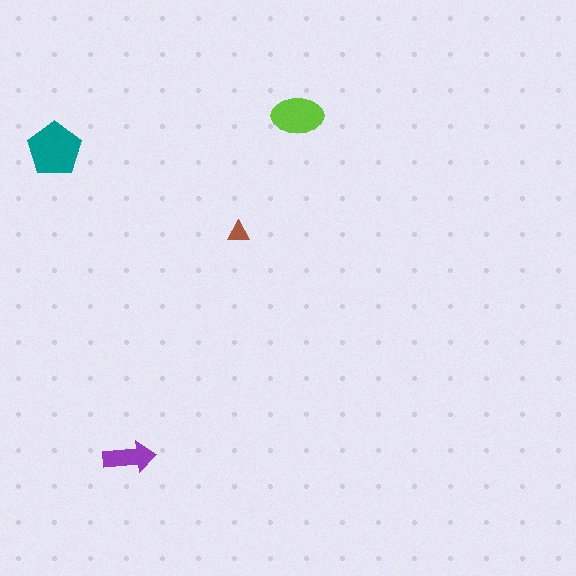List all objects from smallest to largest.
The brown triangle, the purple arrow, the lime ellipse, the teal pentagon.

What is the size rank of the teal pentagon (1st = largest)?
1st.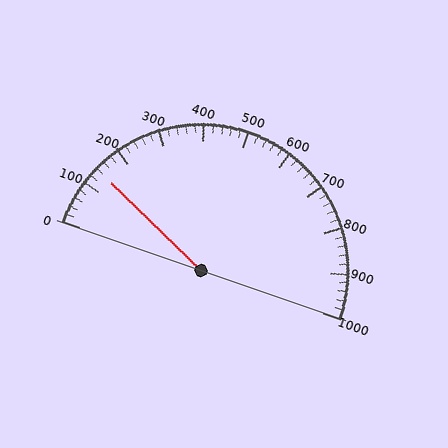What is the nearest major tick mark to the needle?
The nearest major tick mark is 100.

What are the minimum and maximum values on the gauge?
The gauge ranges from 0 to 1000.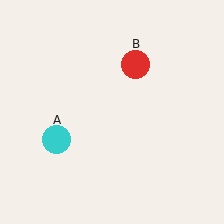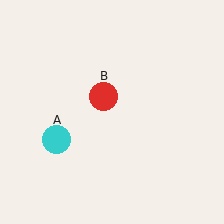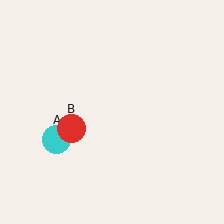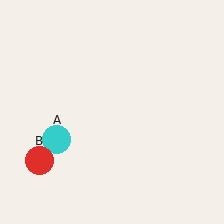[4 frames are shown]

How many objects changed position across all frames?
1 object changed position: red circle (object B).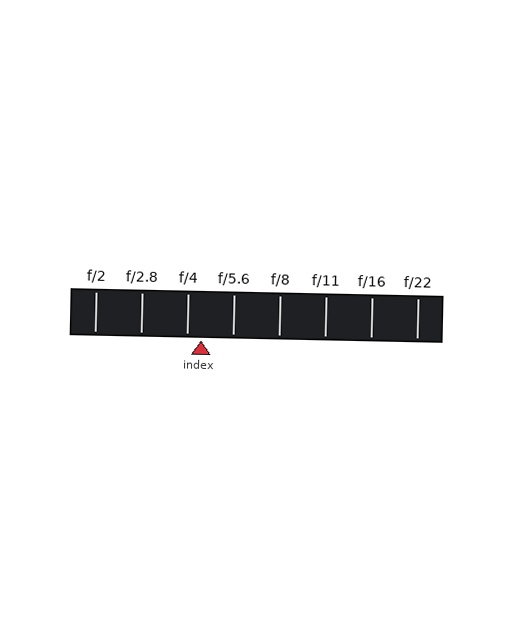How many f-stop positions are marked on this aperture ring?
There are 8 f-stop positions marked.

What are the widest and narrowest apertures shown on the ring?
The widest aperture shown is f/2 and the narrowest is f/22.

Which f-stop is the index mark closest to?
The index mark is closest to f/4.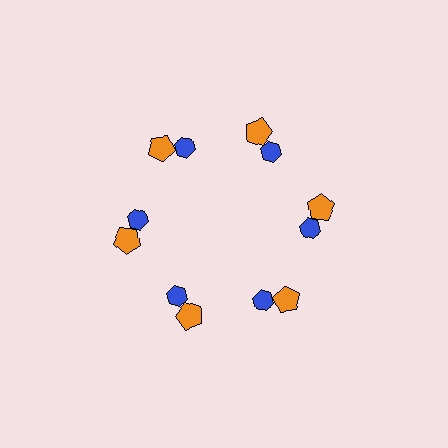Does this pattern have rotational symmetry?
Yes, this pattern has 6-fold rotational symmetry. It looks the same after rotating 60 degrees around the center.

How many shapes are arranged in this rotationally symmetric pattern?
There are 12 shapes, arranged in 6 groups of 2.